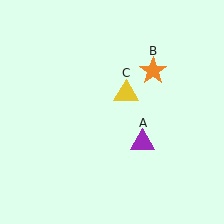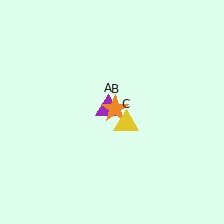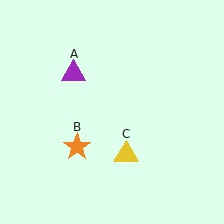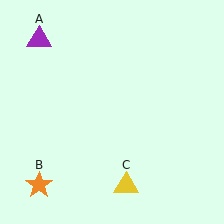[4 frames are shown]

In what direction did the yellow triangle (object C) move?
The yellow triangle (object C) moved down.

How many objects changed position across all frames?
3 objects changed position: purple triangle (object A), orange star (object B), yellow triangle (object C).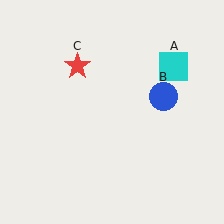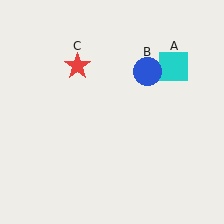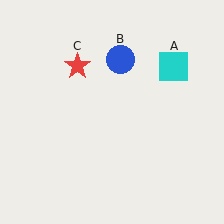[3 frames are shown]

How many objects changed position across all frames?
1 object changed position: blue circle (object B).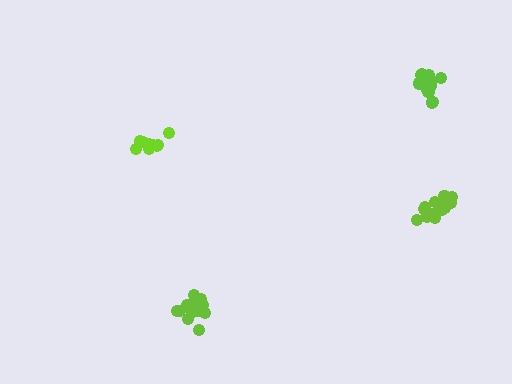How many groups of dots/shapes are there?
There are 4 groups.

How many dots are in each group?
Group 1: 16 dots, Group 2: 10 dots, Group 3: 15 dots, Group 4: 13 dots (54 total).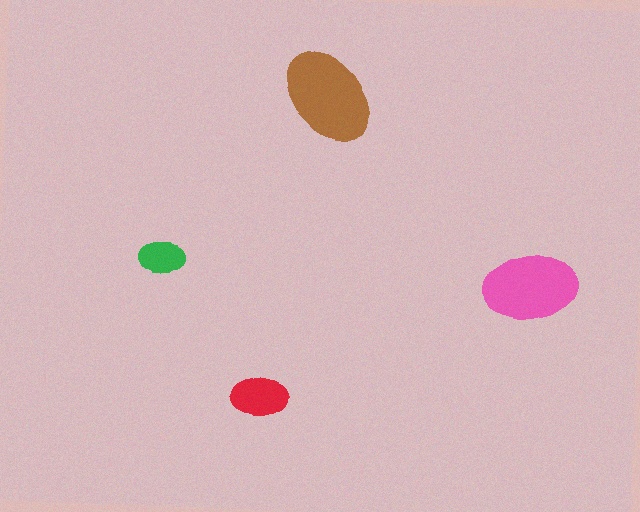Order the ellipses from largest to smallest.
the brown one, the pink one, the red one, the green one.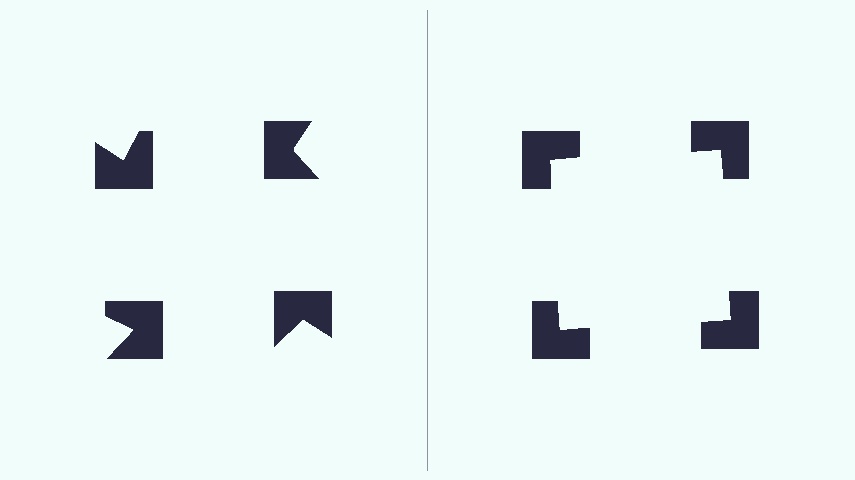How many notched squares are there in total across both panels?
8 — 4 on each side.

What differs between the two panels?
The notched squares are positioned identically on both sides; only the wedge orientations differ. On the right they align to a square; on the left they are misaligned.